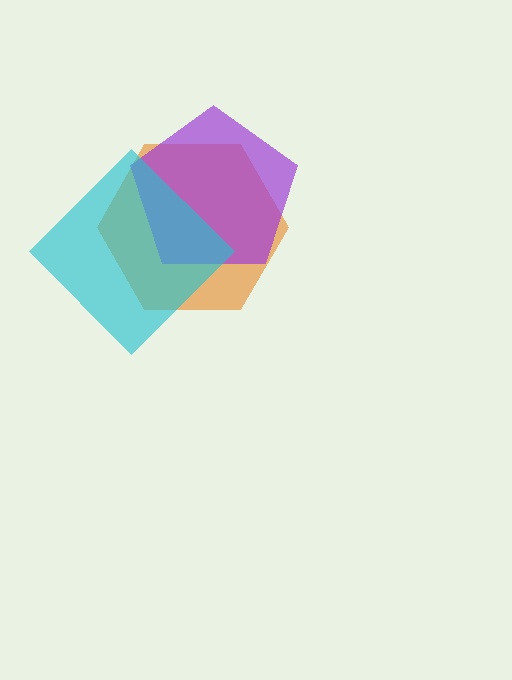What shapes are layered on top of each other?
The layered shapes are: an orange hexagon, a purple pentagon, a cyan diamond.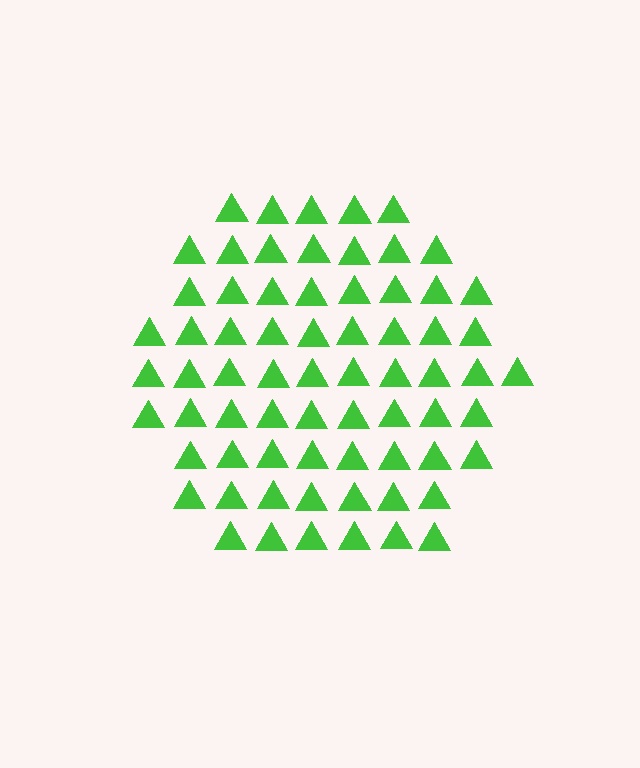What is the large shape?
The large shape is a hexagon.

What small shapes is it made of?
It is made of small triangles.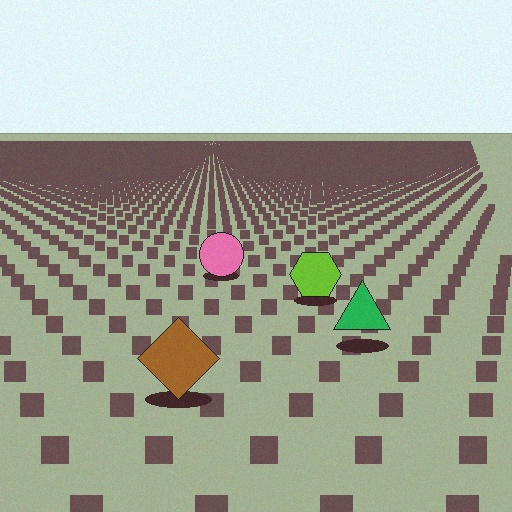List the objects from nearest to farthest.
From nearest to farthest: the brown diamond, the green triangle, the lime hexagon, the pink circle.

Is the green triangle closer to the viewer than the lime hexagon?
Yes. The green triangle is closer — you can tell from the texture gradient: the ground texture is coarser near it.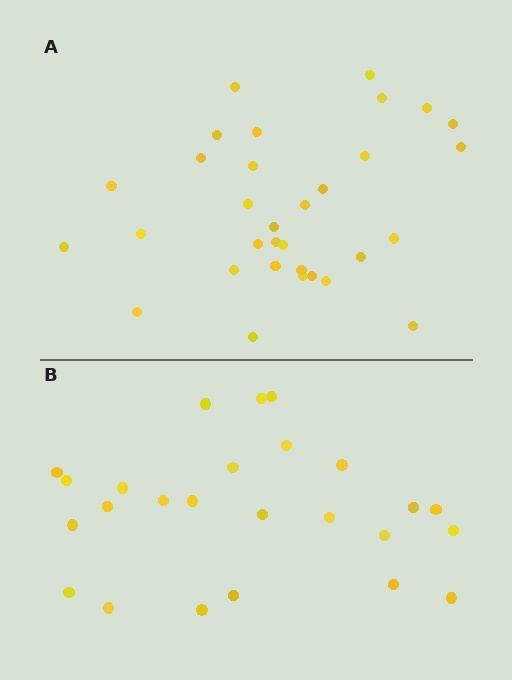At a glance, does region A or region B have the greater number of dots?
Region A (the top region) has more dots.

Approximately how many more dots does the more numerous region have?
Region A has roughly 8 or so more dots than region B.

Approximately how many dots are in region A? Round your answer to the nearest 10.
About 30 dots. (The exact count is 32, which rounds to 30.)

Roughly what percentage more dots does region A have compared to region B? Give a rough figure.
About 30% more.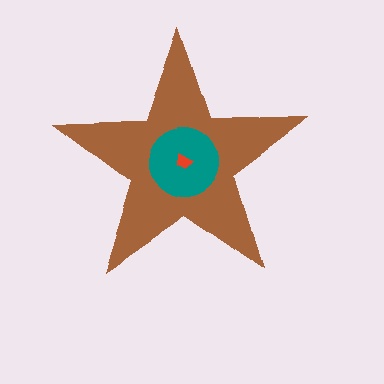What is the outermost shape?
The brown star.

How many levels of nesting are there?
3.